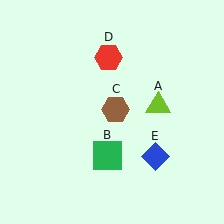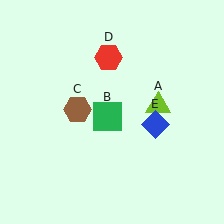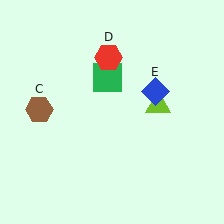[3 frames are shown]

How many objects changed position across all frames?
3 objects changed position: green square (object B), brown hexagon (object C), blue diamond (object E).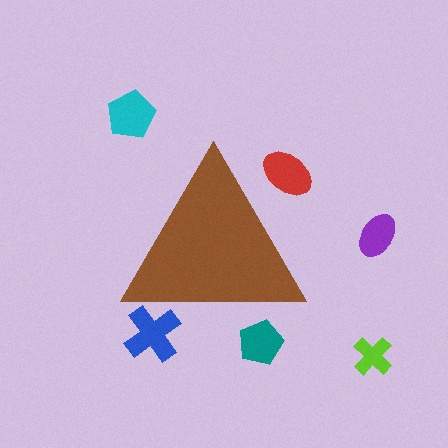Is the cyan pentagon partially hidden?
No, the cyan pentagon is fully visible.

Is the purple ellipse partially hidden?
No, the purple ellipse is fully visible.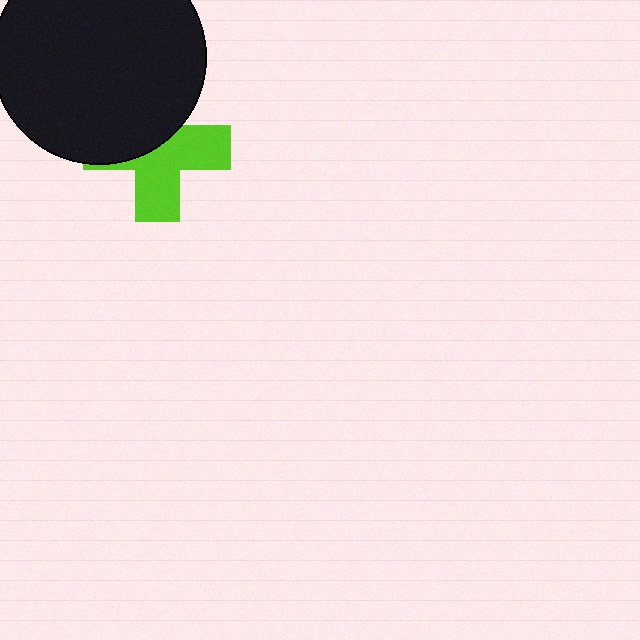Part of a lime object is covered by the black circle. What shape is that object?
It is a cross.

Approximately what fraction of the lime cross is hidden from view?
Roughly 47% of the lime cross is hidden behind the black circle.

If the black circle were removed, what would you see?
You would see the complete lime cross.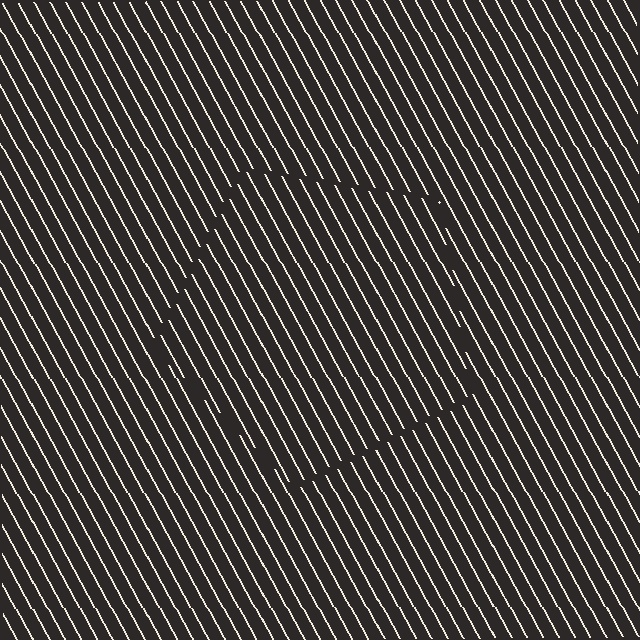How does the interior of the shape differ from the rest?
The interior of the shape contains the same grating, shifted by half a period — the contour is defined by the phase discontinuity where line-ends from the inner and outer gratings abut.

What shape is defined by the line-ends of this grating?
An illusory pentagon. The interior of the shape contains the same grating, shifted by half a period — the contour is defined by the phase discontinuity where line-ends from the inner and outer gratings abut.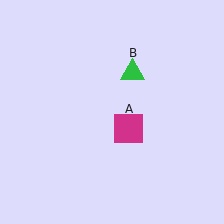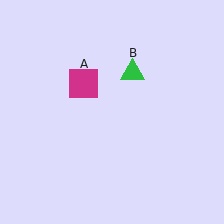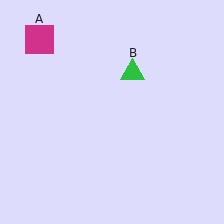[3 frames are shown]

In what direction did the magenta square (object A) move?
The magenta square (object A) moved up and to the left.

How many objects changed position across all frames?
1 object changed position: magenta square (object A).